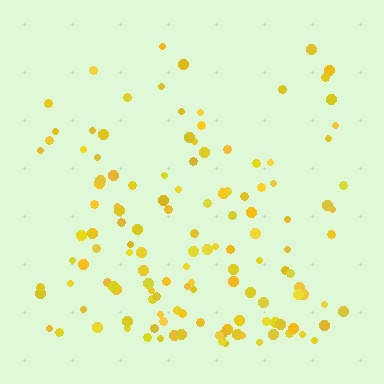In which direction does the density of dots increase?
From top to bottom, with the bottom side densest.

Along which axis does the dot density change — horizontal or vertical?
Vertical.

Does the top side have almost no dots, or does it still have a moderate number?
Still a moderate number, just noticeably fewer than the bottom.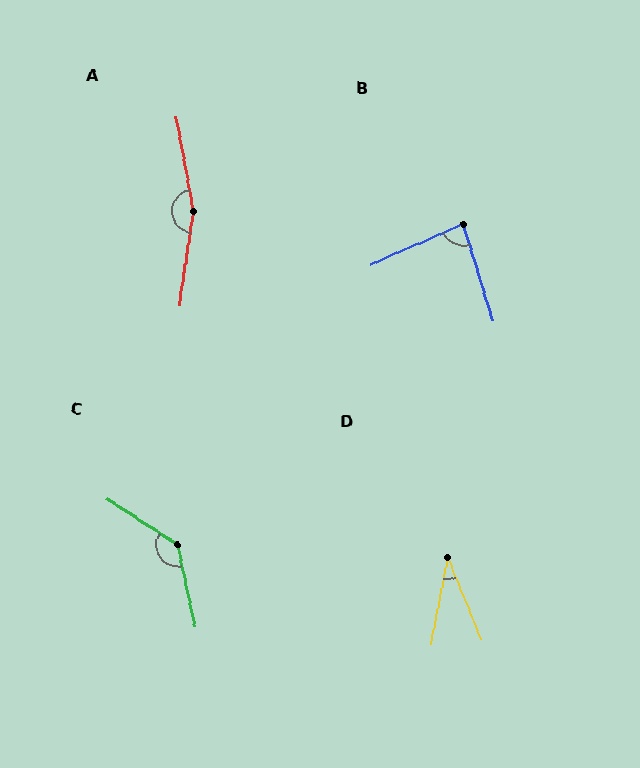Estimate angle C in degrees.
Approximately 135 degrees.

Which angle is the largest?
A, at approximately 161 degrees.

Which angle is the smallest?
D, at approximately 33 degrees.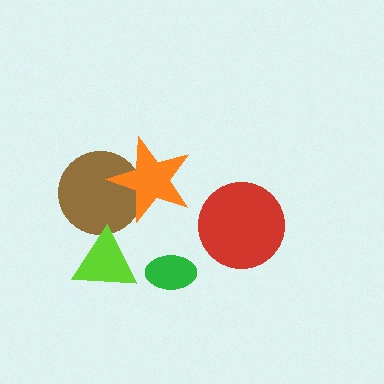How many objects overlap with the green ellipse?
0 objects overlap with the green ellipse.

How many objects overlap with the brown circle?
2 objects overlap with the brown circle.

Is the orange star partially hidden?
No, no other shape covers it.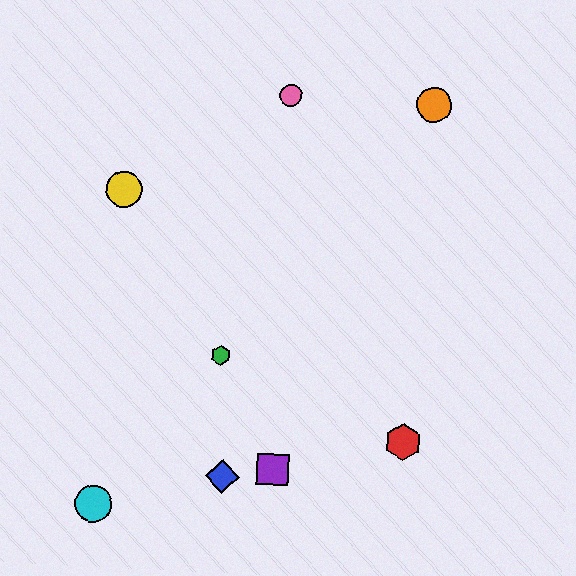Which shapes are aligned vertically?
The purple square, the pink circle are aligned vertically.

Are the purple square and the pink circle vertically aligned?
Yes, both are at x≈273.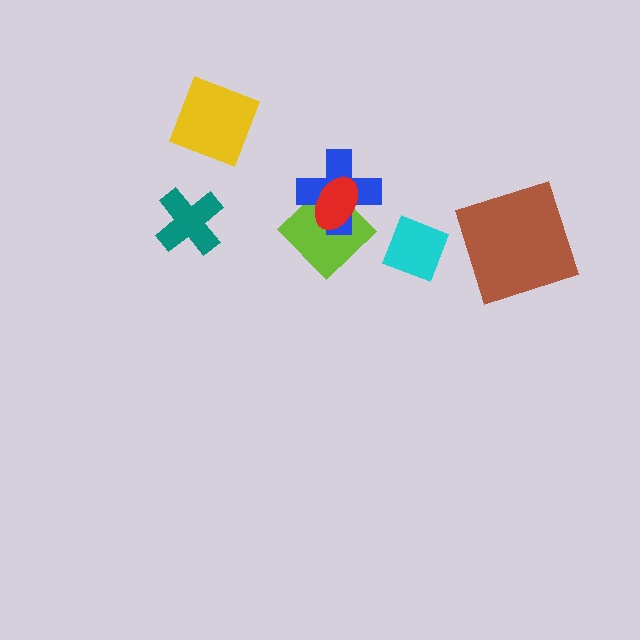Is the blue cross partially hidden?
Yes, it is partially covered by another shape.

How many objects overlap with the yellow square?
0 objects overlap with the yellow square.